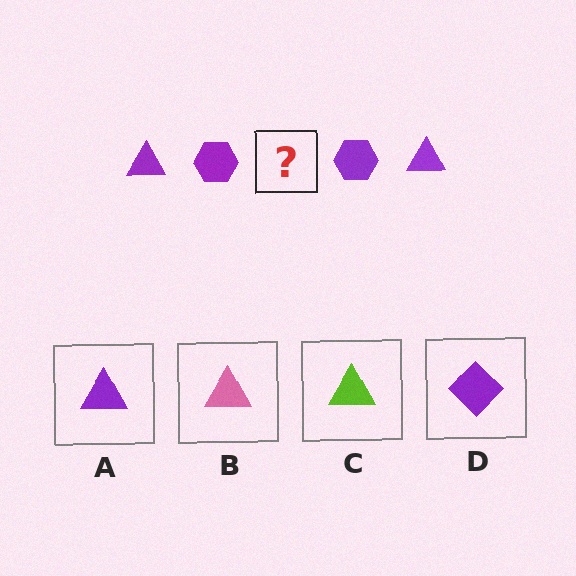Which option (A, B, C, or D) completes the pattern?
A.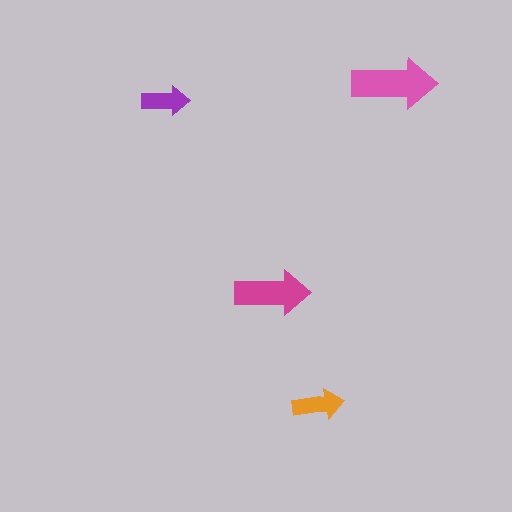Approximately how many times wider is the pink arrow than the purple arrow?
About 2 times wider.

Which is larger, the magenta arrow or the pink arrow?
The pink one.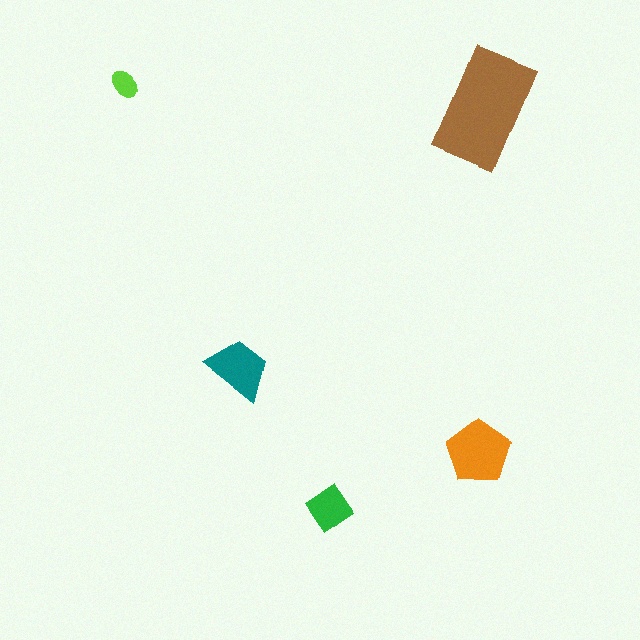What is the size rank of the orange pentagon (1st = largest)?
2nd.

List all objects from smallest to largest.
The lime ellipse, the green diamond, the teal trapezoid, the orange pentagon, the brown rectangle.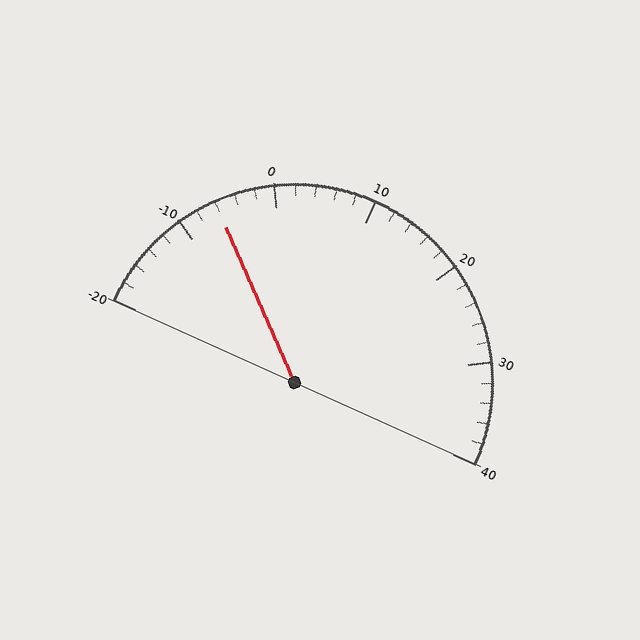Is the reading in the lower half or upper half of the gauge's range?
The reading is in the lower half of the range (-20 to 40).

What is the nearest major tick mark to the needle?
The nearest major tick mark is -10.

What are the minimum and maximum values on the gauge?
The gauge ranges from -20 to 40.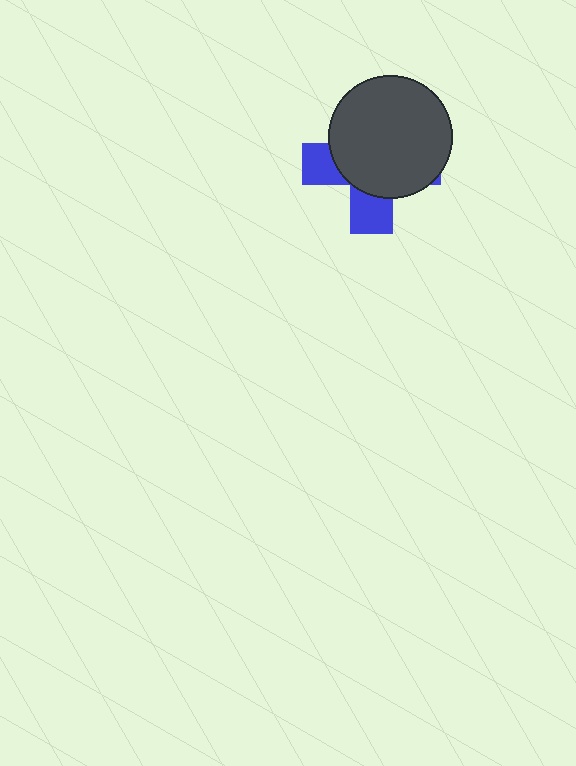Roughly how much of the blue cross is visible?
A small part of it is visible (roughly 32%).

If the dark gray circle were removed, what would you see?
You would see the complete blue cross.